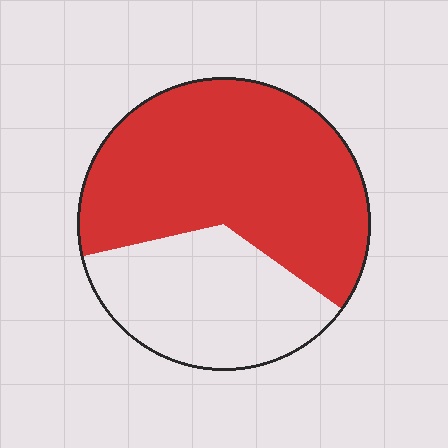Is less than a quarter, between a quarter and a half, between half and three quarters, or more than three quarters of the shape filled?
Between half and three quarters.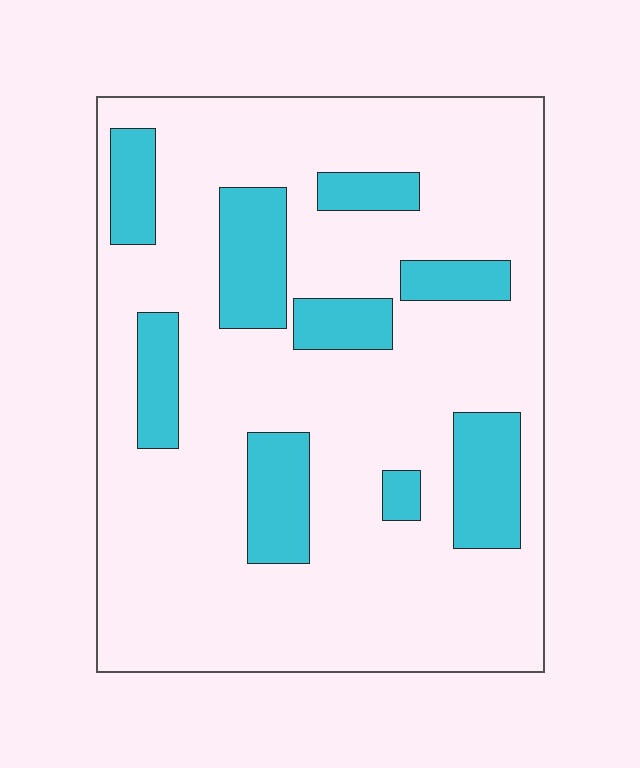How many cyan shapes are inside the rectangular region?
9.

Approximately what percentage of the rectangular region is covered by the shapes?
Approximately 20%.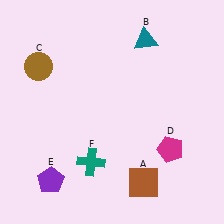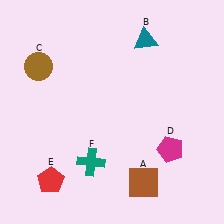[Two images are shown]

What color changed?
The pentagon (E) changed from purple in Image 1 to red in Image 2.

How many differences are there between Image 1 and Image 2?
There is 1 difference between the two images.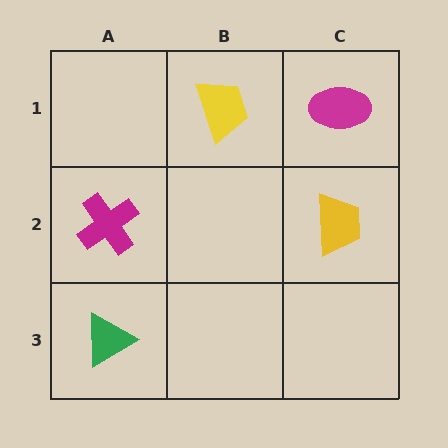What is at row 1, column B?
A yellow trapezoid.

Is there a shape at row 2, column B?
No, that cell is empty.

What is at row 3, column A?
A green triangle.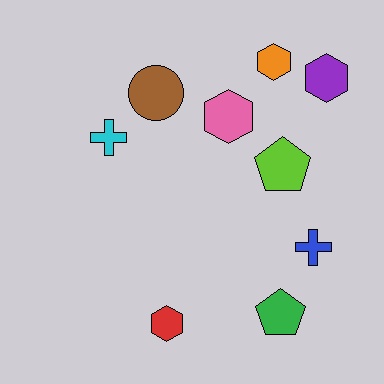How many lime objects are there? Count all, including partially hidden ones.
There is 1 lime object.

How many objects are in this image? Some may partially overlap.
There are 9 objects.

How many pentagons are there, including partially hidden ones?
There are 2 pentagons.